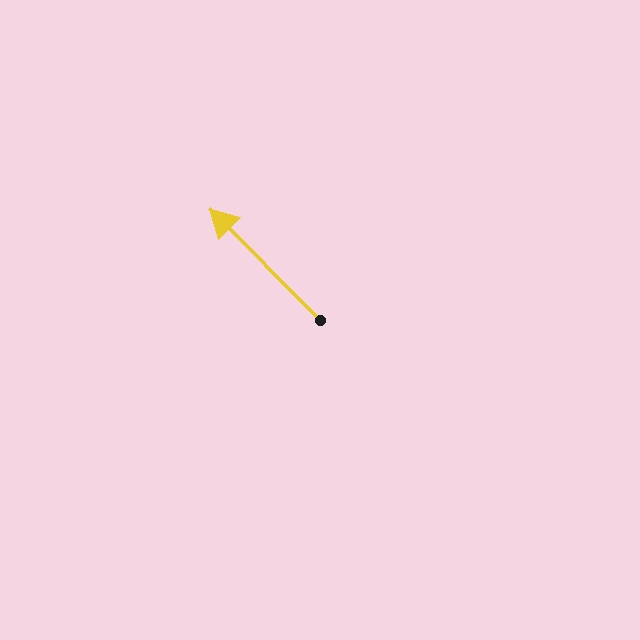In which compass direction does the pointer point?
Northwest.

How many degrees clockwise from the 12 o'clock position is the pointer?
Approximately 315 degrees.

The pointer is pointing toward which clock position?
Roughly 11 o'clock.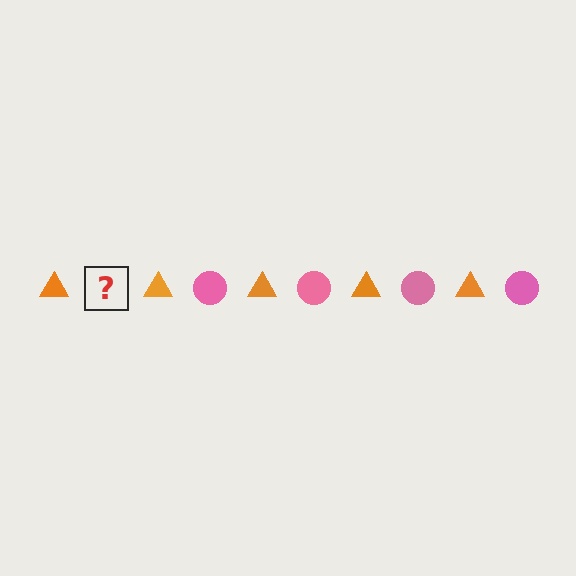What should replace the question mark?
The question mark should be replaced with a pink circle.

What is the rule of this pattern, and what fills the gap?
The rule is that the pattern alternates between orange triangle and pink circle. The gap should be filled with a pink circle.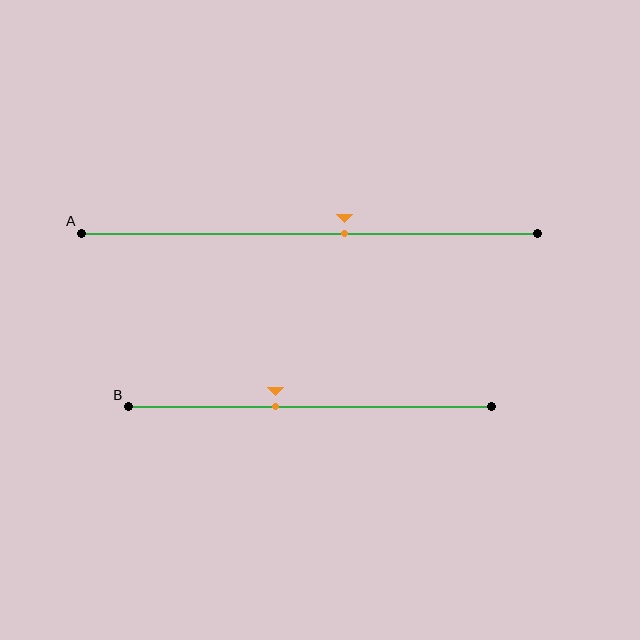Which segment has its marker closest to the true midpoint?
Segment A has its marker closest to the true midpoint.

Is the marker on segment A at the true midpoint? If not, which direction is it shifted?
No, the marker on segment A is shifted to the right by about 8% of the segment length.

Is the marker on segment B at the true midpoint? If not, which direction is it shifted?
No, the marker on segment B is shifted to the left by about 9% of the segment length.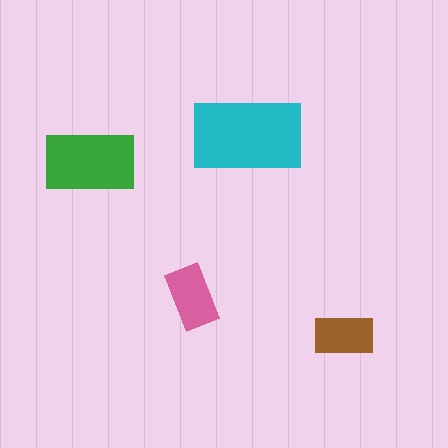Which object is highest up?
The cyan rectangle is topmost.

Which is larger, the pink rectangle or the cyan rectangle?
The cyan one.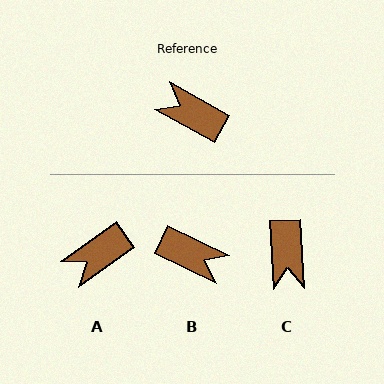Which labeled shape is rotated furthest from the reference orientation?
B, about 176 degrees away.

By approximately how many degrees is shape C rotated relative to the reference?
Approximately 123 degrees counter-clockwise.